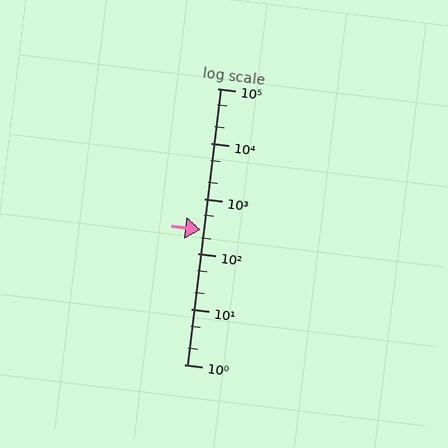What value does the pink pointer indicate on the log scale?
The pointer indicates approximately 270.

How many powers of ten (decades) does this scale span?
The scale spans 5 decades, from 1 to 100000.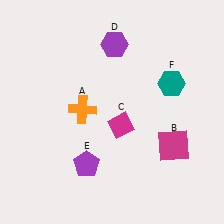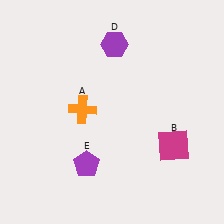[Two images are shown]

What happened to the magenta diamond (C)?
The magenta diamond (C) was removed in Image 2. It was in the bottom-right area of Image 1.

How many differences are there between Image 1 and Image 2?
There are 2 differences between the two images.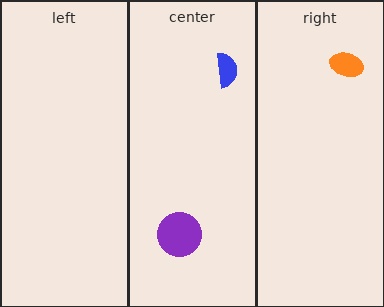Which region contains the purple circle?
The center region.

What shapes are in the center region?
The blue semicircle, the purple circle.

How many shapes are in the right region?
1.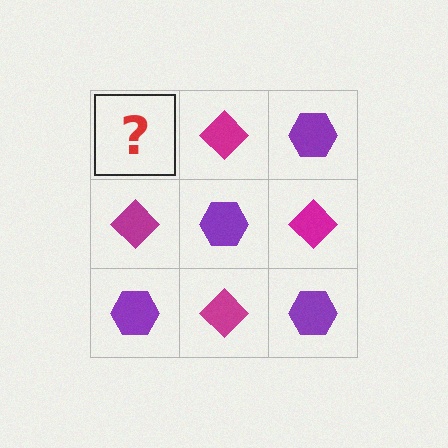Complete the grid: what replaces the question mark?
The question mark should be replaced with a purple hexagon.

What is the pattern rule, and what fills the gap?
The rule is that it alternates purple hexagon and magenta diamond in a checkerboard pattern. The gap should be filled with a purple hexagon.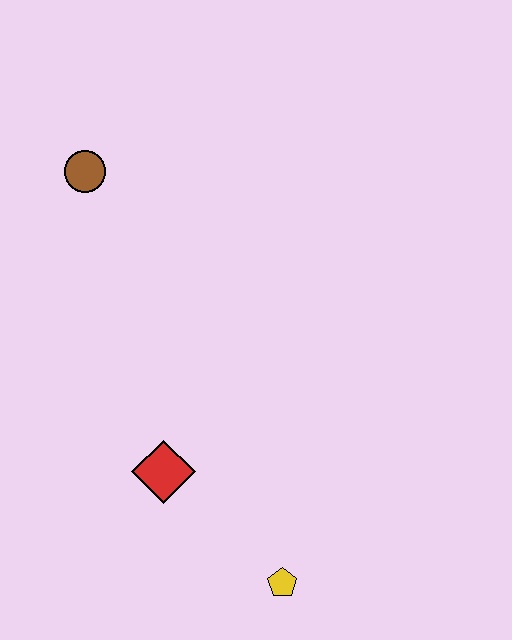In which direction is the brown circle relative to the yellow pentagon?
The brown circle is above the yellow pentagon.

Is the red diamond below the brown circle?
Yes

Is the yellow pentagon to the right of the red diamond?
Yes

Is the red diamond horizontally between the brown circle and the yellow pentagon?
Yes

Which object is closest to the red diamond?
The yellow pentagon is closest to the red diamond.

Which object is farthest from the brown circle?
The yellow pentagon is farthest from the brown circle.